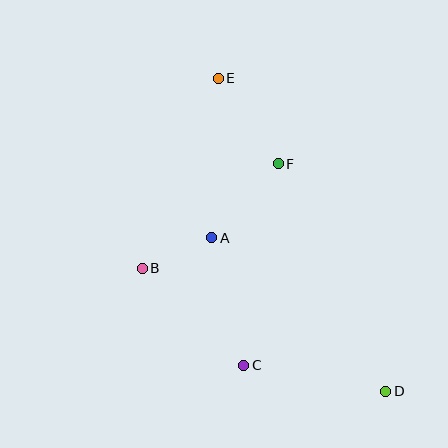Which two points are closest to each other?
Points A and B are closest to each other.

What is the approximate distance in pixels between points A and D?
The distance between A and D is approximately 232 pixels.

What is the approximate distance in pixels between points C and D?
The distance between C and D is approximately 144 pixels.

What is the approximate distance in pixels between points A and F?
The distance between A and F is approximately 100 pixels.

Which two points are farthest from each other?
Points D and E are farthest from each other.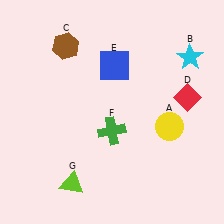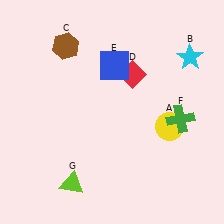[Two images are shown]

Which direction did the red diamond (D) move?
The red diamond (D) moved left.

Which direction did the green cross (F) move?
The green cross (F) moved right.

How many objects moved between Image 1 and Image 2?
2 objects moved between the two images.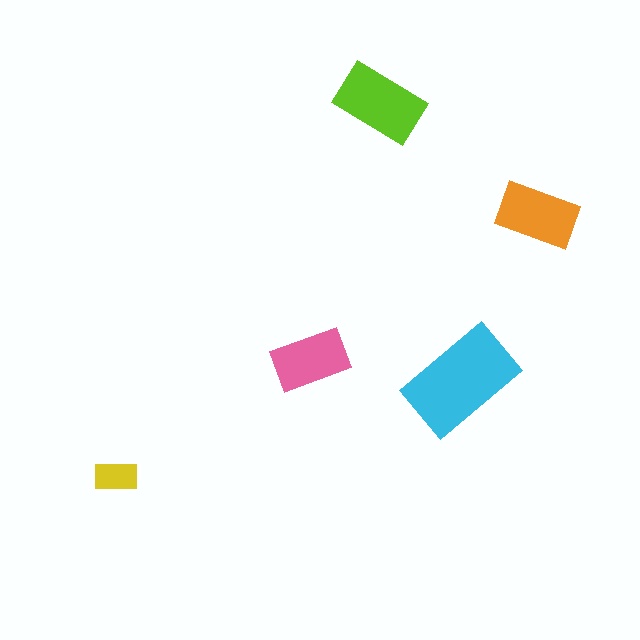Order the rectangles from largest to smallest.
the cyan one, the lime one, the orange one, the pink one, the yellow one.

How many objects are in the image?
There are 5 objects in the image.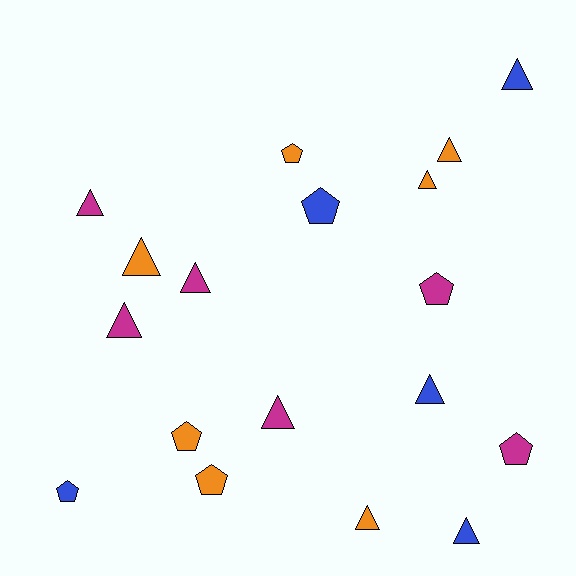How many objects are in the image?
There are 18 objects.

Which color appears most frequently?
Orange, with 7 objects.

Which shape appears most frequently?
Triangle, with 11 objects.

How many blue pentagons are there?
There are 2 blue pentagons.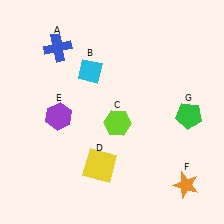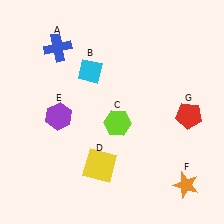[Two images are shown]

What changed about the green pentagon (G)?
In Image 1, G is green. In Image 2, it changed to red.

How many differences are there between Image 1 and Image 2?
There is 1 difference between the two images.